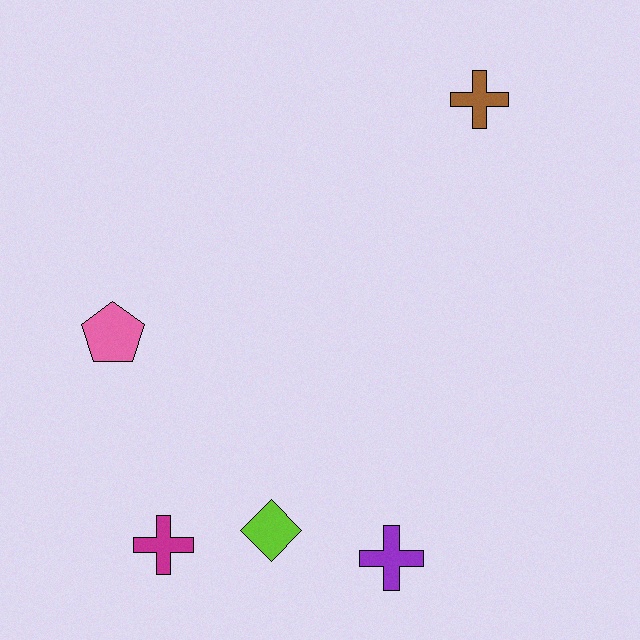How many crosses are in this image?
There are 3 crosses.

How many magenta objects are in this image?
There is 1 magenta object.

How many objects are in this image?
There are 5 objects.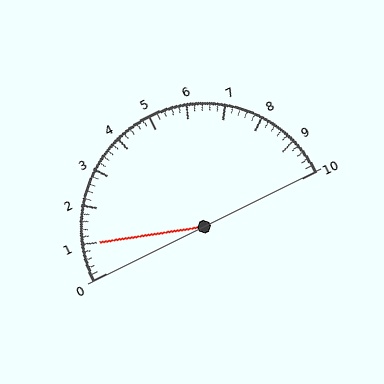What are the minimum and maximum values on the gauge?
The gauge ranges from 0 to 10.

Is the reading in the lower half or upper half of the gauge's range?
The reading is in the lower half of the range (0 to 10).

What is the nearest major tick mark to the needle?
The nearest major tick mark is 1.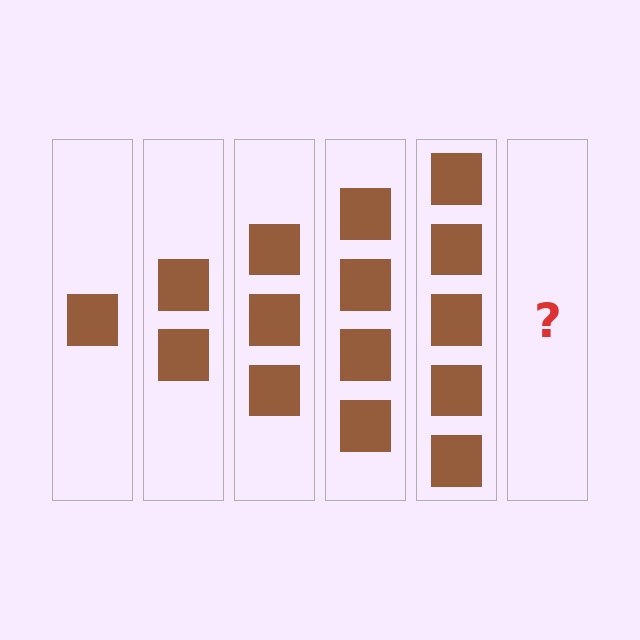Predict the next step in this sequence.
The next step is 6 squares.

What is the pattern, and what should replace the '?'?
The pattern is that each step adds one more square. The '?' should be 6 squares.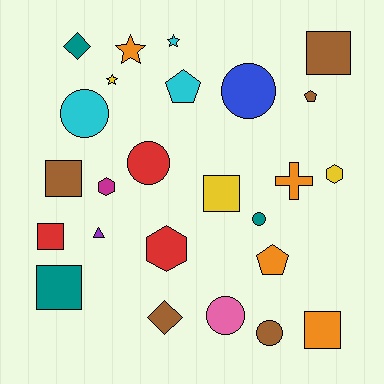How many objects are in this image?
There are 25 objects.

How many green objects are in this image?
There are no green objects.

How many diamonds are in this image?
There are 2 diamonds.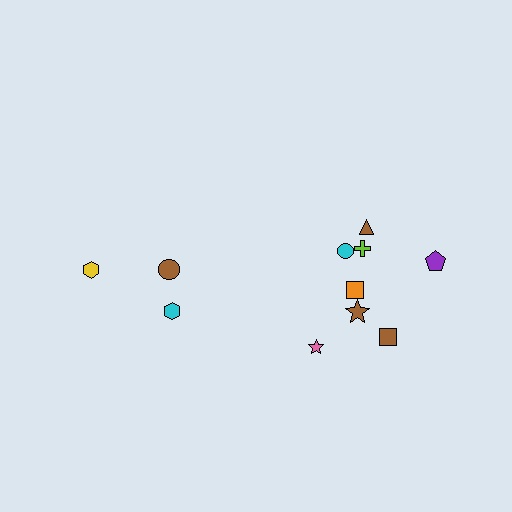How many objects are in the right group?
There are 8 objects.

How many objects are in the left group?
There are 3 objects.